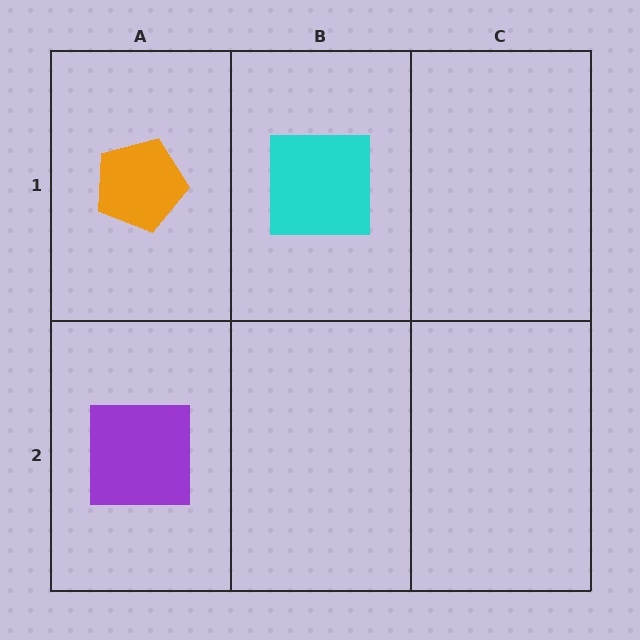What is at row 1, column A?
An orange pentagon.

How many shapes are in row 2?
1 shape.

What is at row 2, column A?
A purple square.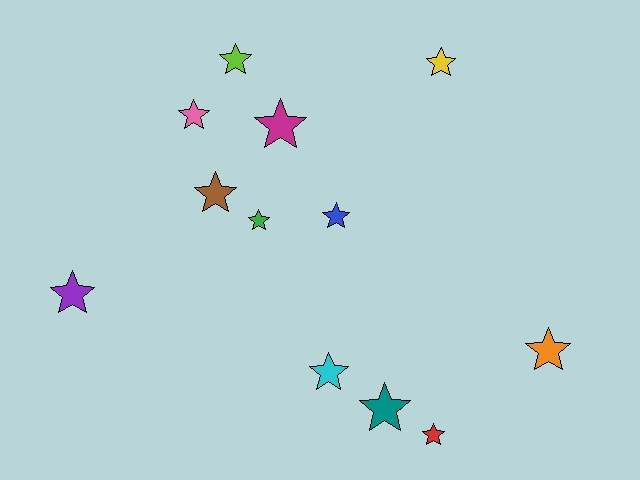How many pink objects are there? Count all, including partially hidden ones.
There is 1 pink object.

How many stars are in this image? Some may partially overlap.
There are 12 stars.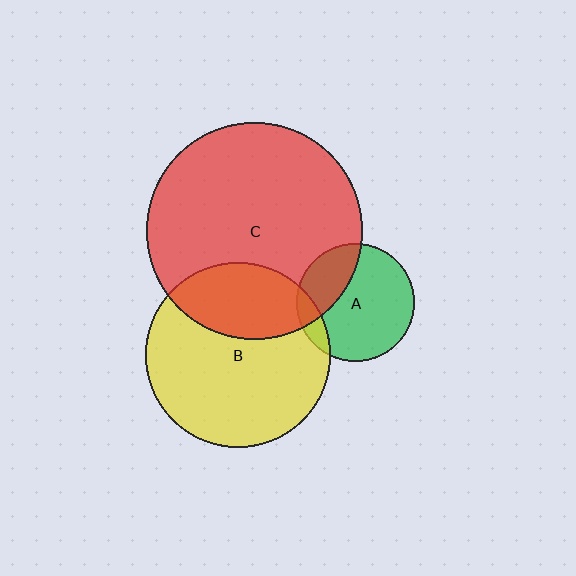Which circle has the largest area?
Circle C (red).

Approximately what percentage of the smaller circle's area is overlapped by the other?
Approximately 30%.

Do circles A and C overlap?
Yes.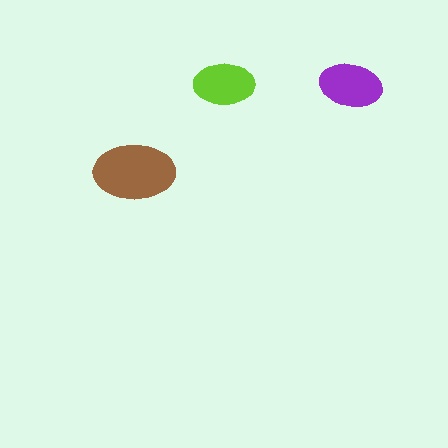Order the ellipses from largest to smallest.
the brown one, the purple one, the lime one.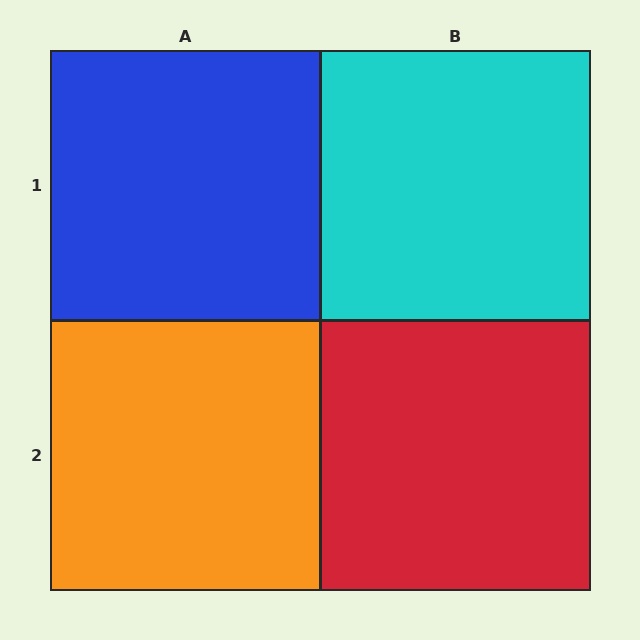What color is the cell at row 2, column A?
Orange.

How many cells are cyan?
1 cell is cyan.